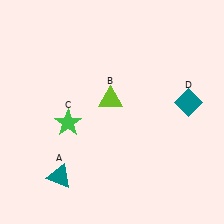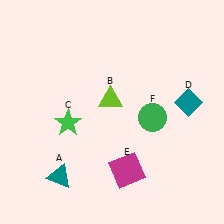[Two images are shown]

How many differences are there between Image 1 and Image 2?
There are 2 differences between the two images.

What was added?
A magenta square (E), a green circle (F) were added in Image 2.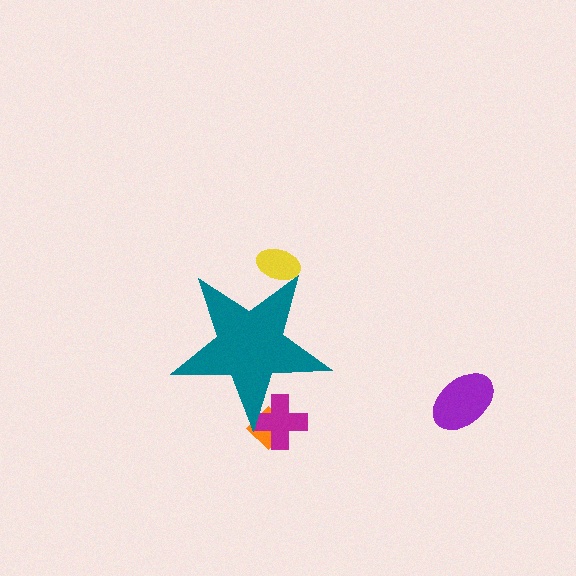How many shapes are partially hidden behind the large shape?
3 shapes are partially hidden.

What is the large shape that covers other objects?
A teal star.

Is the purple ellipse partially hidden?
No, the purple ellipse is fully visible.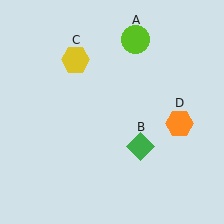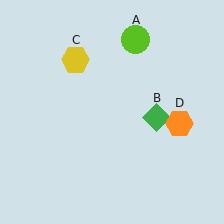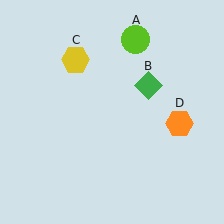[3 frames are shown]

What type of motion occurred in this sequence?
The green diamond (object B) rotated counterclockwise around the center of the scene.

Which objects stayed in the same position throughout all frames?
Lime circle (object A) and yellow hexagon (object C) and orange hexagon (object D) remained stationary.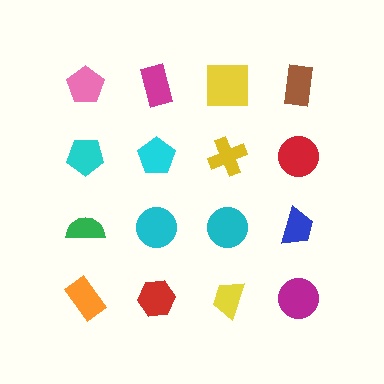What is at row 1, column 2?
A magenta rectangle.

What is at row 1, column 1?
A pink pentagon.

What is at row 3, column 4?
A blue trapezoid.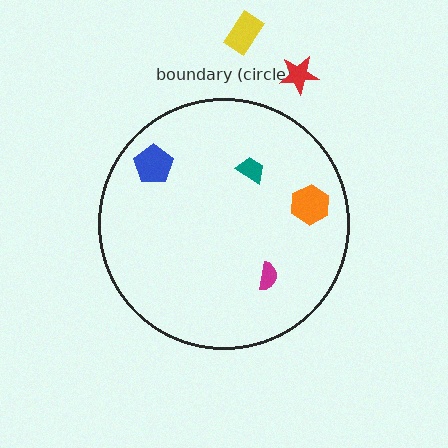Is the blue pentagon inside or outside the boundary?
Inside.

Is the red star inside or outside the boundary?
Outside.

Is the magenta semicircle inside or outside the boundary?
Inside.